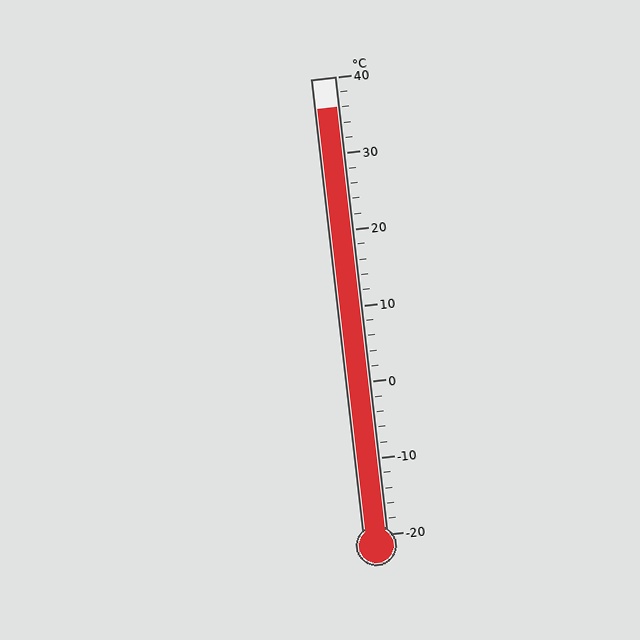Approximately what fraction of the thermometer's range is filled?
The thermometer is filled to approximately 95% of its range.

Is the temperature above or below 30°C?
The temperature is above 30°C.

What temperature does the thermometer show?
The thermometer shows approximately 36°C.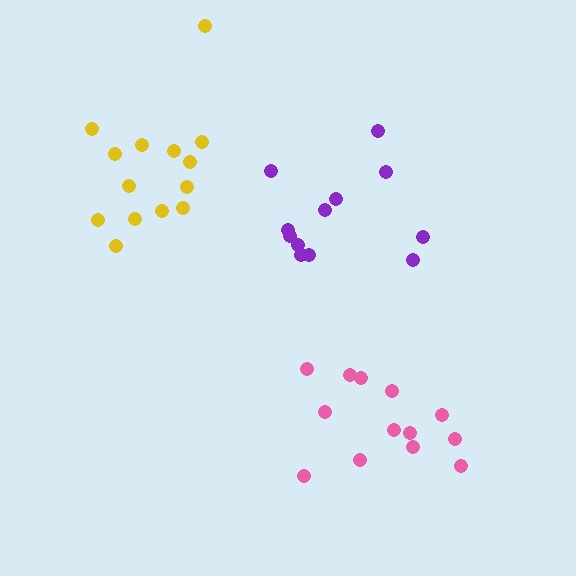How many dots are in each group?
Group 1: 14 dots, Group 2: 12 dots, Group 3: 13 dots (39 total).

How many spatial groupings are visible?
There are 3 spatial groupings.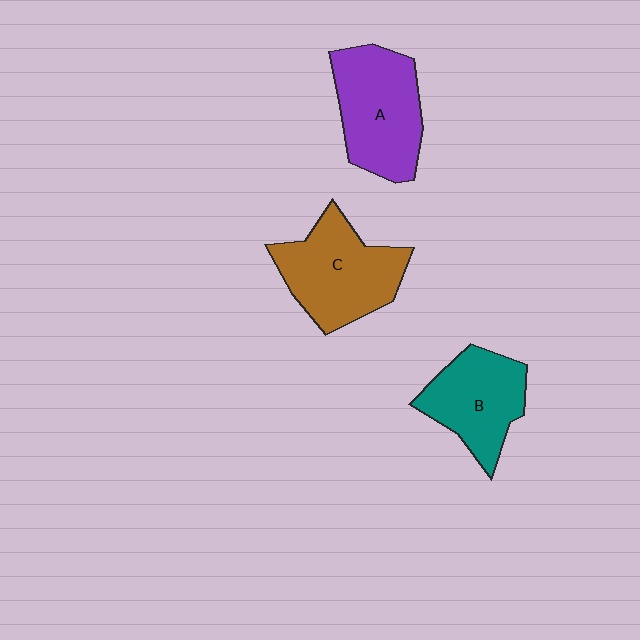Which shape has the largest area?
Shape C (brown).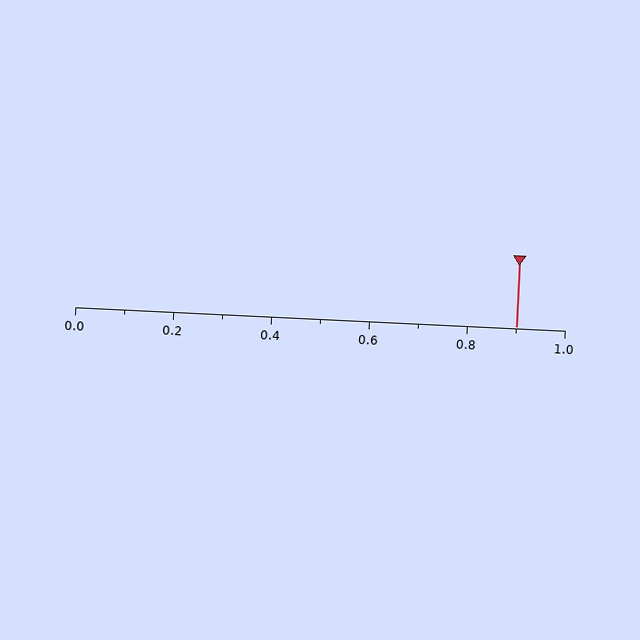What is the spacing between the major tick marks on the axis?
The major ticks are spaced 0.2 apart.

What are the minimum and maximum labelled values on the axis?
The axis runs from 0.0 to 1.0.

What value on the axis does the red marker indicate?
The marker indicates approximately 0.9.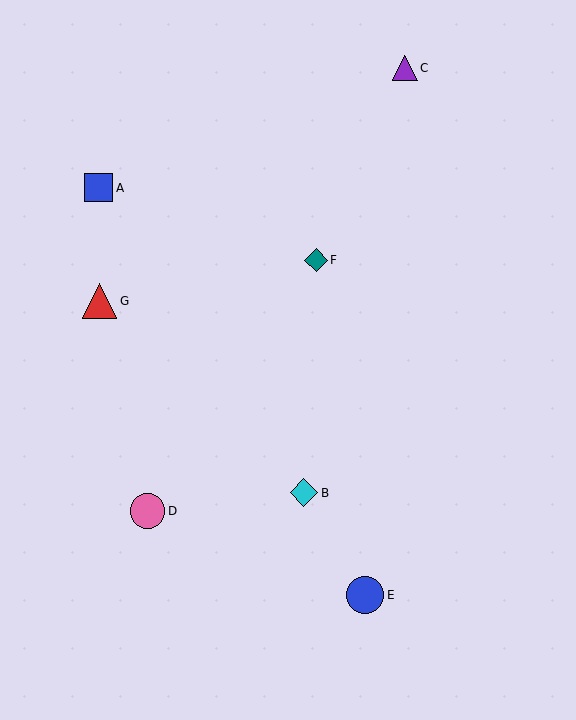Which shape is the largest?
The blue circle (labeled E) is the largest.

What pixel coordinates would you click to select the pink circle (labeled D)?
Click at (147, 511) to select the pink circle D.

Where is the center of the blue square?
The center of the blue square is at (99, 188).